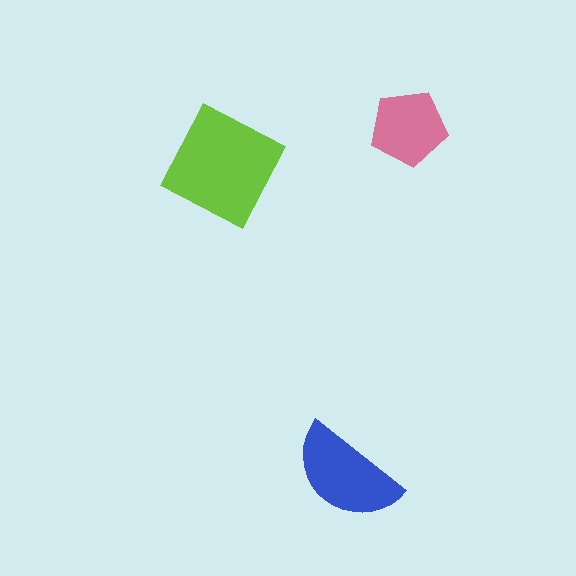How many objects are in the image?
There are 3 objects in the image.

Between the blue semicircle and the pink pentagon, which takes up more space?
The blue semicircle.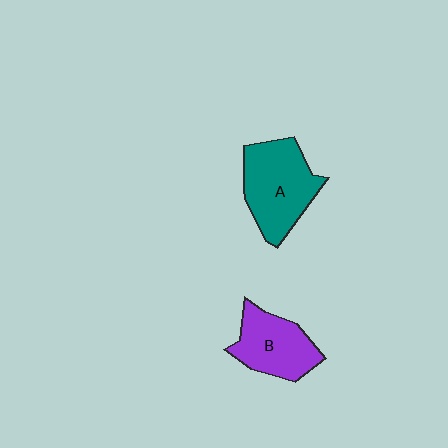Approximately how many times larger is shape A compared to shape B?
Approximately 1.3 times.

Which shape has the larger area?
Shape A (teal).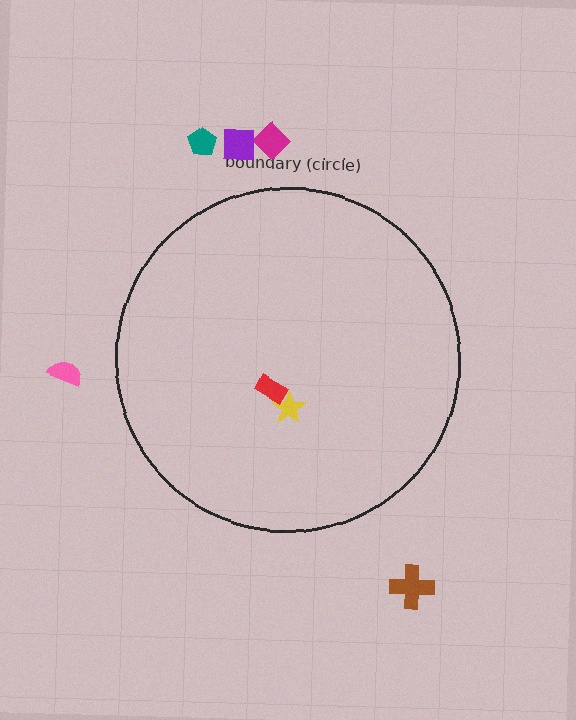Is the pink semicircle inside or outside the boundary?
Outside.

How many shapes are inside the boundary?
2 inside, 5 outside.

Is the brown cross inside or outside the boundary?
Outside.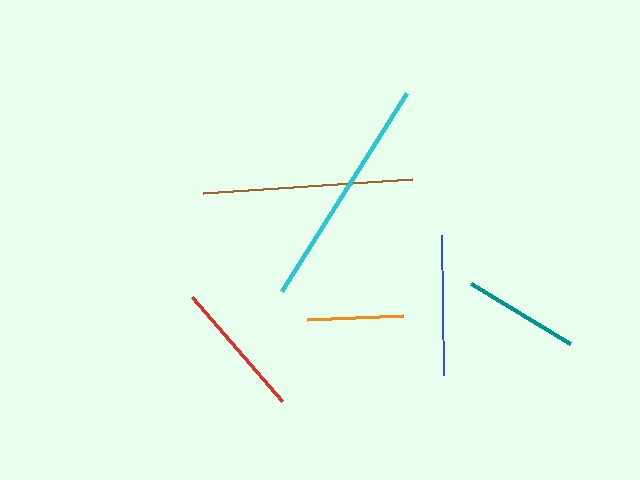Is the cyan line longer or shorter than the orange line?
The cyan line is longer than the orange line.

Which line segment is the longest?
The cyan line is the longest at approximately 235 pixels.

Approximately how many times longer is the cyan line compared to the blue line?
The cyan line is approximately 1.7 times the length of the blue line.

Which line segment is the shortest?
The orange line is the shortest at approximately 95 pixels.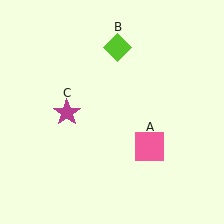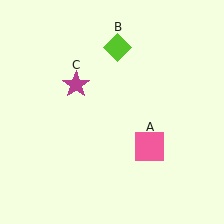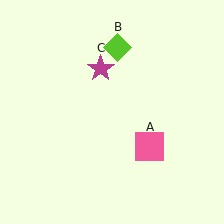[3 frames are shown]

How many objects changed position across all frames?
1 object changed position: magenta star (object C).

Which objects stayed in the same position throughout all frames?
Pink square (object A) and lime diamond (object B) remained stationary.